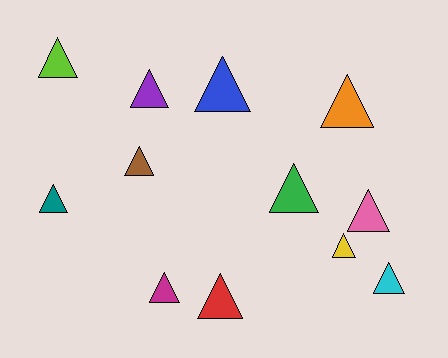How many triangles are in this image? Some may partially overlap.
There are 12 triangles.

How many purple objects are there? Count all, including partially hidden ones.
There is 1 purple object.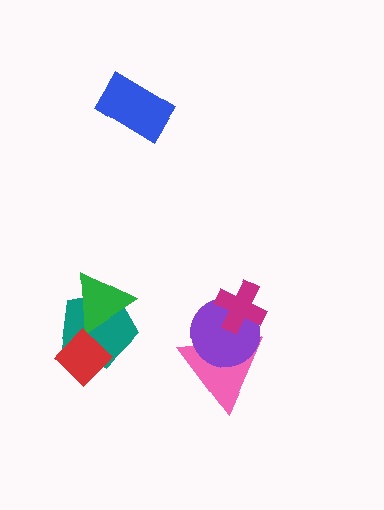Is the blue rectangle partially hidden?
No, no other shape covers it.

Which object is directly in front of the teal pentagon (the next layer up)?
The green triangle is directly in front of the teal pentagon.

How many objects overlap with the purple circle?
2 objects overlap with the purple circle.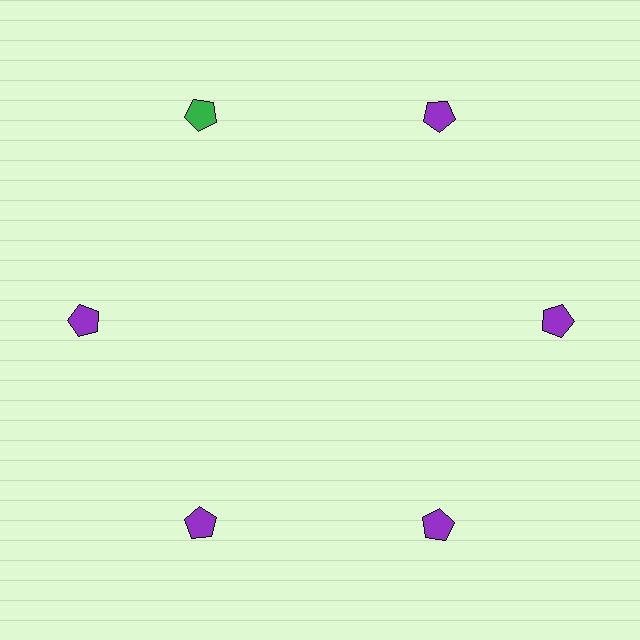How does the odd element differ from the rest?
It has a different color: green instead of purple.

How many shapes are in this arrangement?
There are 6 shapes arranged in a ring pattern.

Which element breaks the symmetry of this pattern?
The green pentagon at roughly the 11 o'clock position breaks the symmetry. All other shapes are purple pentagons.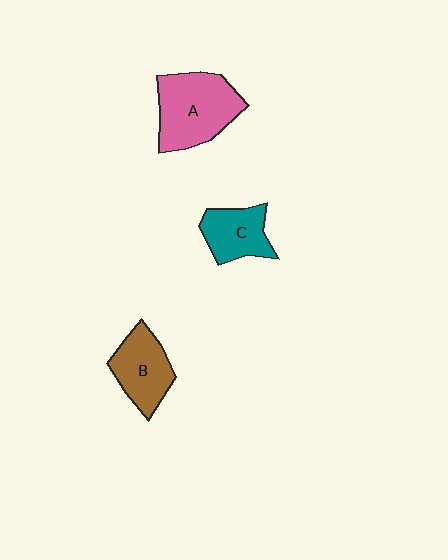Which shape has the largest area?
Shape A (pink).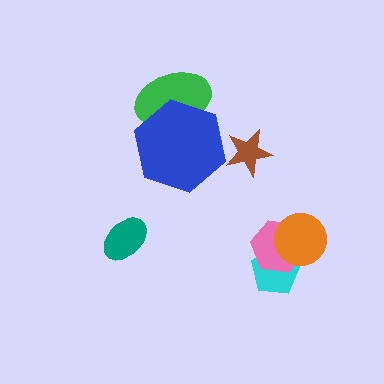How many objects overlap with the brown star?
0 objects overlap with the brown star.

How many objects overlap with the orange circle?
2 objects overlap with the orange circle.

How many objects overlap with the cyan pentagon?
2 objects overlap with the cyan pentagon.